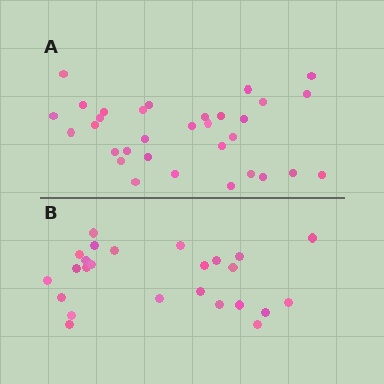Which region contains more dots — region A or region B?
Region A (the top region) has more dots.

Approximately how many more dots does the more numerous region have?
Region A has roughly 8 or so more dots than region B.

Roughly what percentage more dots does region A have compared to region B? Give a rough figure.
About 30% more.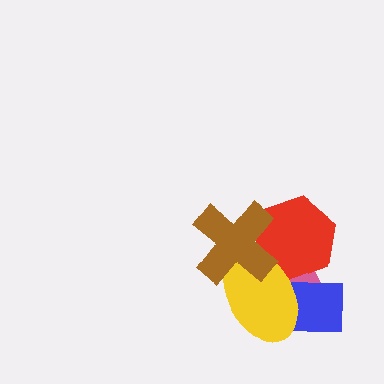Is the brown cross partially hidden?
No, no other shape covers it.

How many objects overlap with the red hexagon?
4 objects overlap with the red hexagon.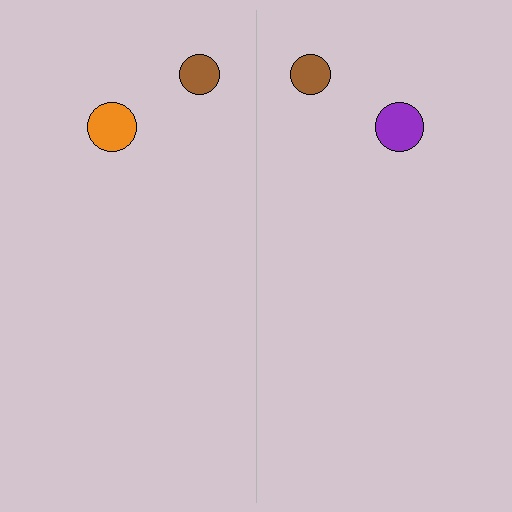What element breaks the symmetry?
The purple circle on the right side breaks the symmetry — its mirror counterpart is orange.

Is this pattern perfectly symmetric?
No, the pattern is not perfectly symmetric. The purple circle on the right side breaks the symmetry — its mirror counterpart is orange.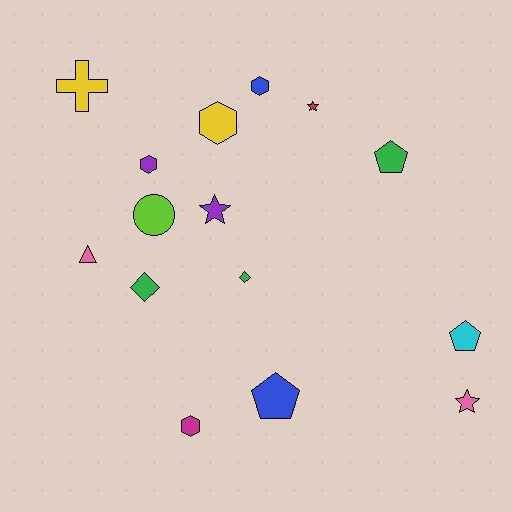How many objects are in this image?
There are 15 objects.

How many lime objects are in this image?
There is 1 lime object.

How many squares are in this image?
There are no squares.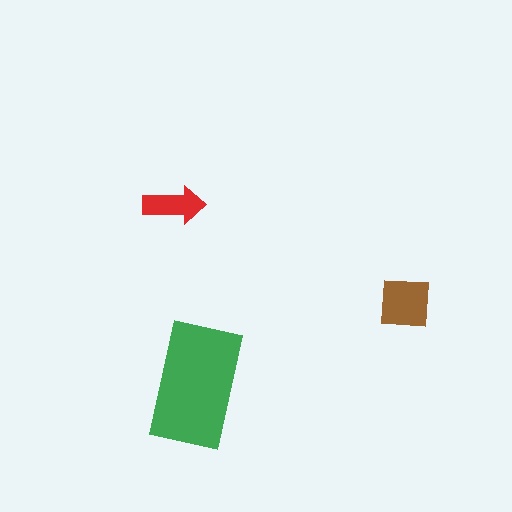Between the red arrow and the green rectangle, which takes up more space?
The green rectangle.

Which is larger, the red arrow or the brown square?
The brown square.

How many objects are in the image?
There are 3 objects in the image.